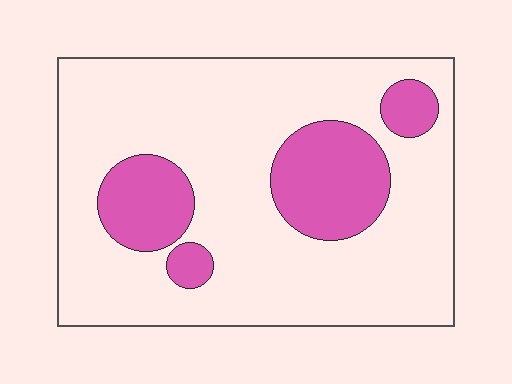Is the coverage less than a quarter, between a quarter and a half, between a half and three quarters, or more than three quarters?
Less than a quarter.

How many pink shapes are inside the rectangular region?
4.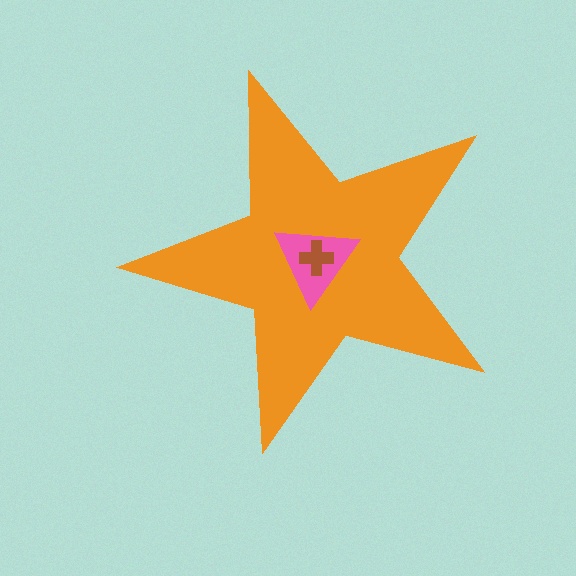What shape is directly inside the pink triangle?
The brown cross.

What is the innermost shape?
The brown cross.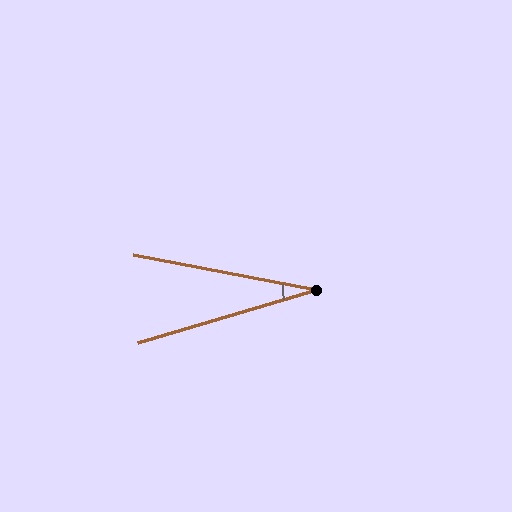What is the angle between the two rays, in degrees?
Approximately 27 degrees.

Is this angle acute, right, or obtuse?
It is acute.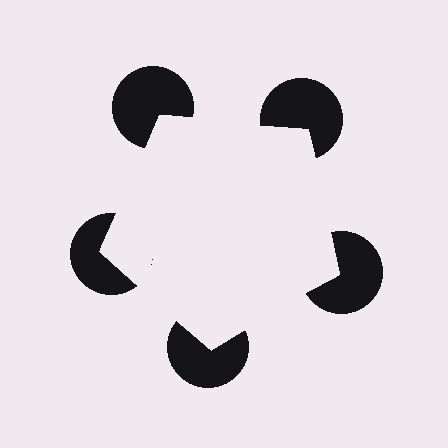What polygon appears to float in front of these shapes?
An illusory pentagon — its edges are inferred from the aligned wedge cuts in the pac-man discs, not physically drawn.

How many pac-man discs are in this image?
There are 5 — one at each vertex of the illusory pentagon.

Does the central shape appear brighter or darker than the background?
It typically appears slightly brighter than the background, even though no actual brightness change is drawn.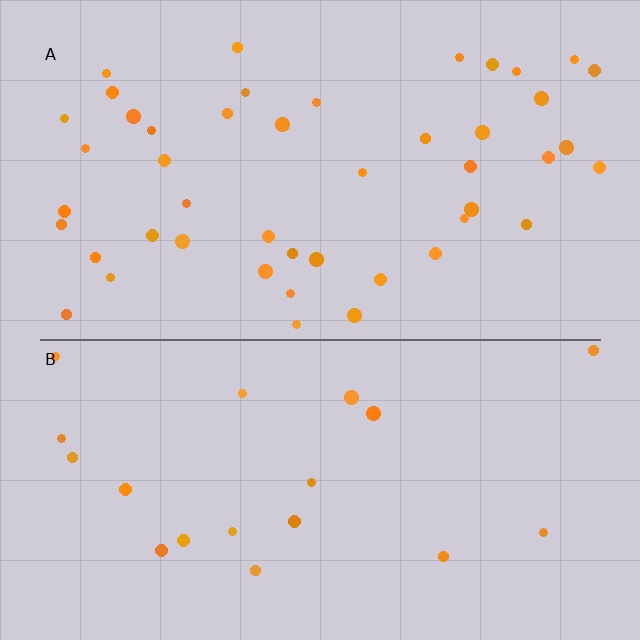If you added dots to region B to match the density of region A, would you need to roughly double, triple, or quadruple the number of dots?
Approximately double.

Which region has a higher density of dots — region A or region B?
A (the top).